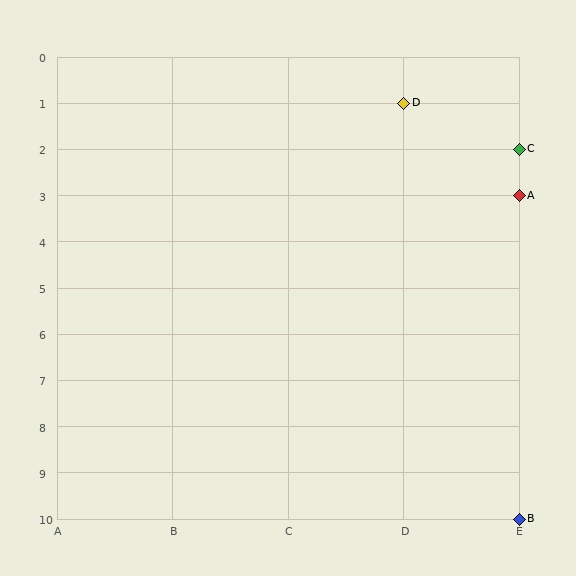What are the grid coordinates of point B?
Point B is at grid coordinates (E, 10).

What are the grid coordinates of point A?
Point A is at grid coordinates (E, 3).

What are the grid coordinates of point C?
Point C is at grid coordinates (E, 2).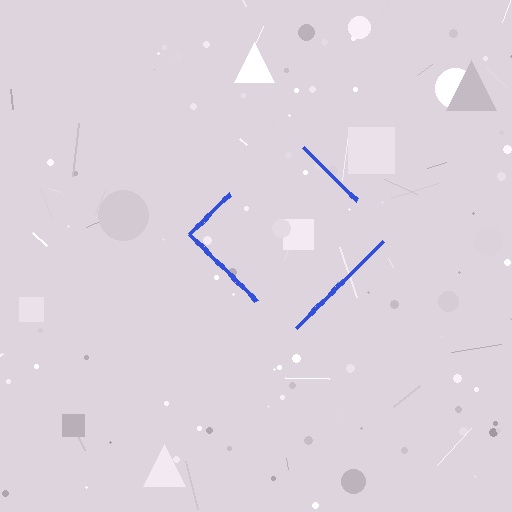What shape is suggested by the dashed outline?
The dashed outline suggests a diamond.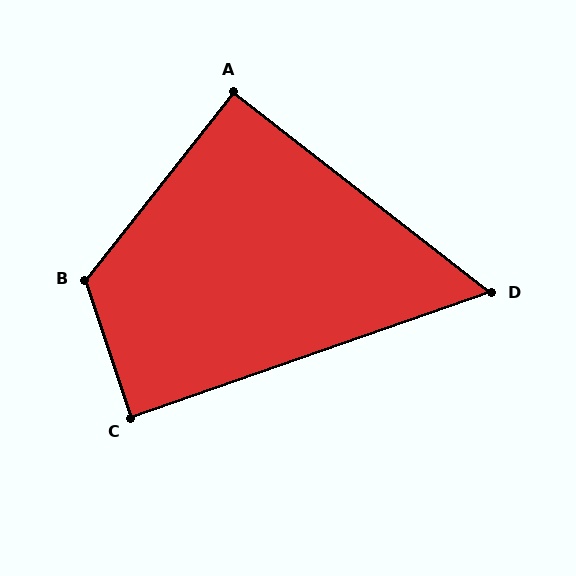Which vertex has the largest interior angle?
B, at approximately 123 degrees.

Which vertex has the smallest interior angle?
D, at approximately 57 degrees.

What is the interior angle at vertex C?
Approximately 90 degrees (approximately right).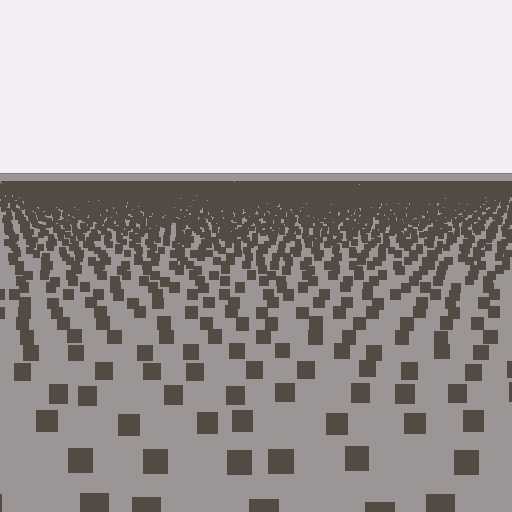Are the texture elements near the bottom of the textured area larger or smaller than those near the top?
Larger. Near the bottom, elements are closer to the viewer and appear at a bigger on-screen size.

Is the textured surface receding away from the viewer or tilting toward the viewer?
The surface is receding away from the viewer. Texture elements get smaller and denser toward the top.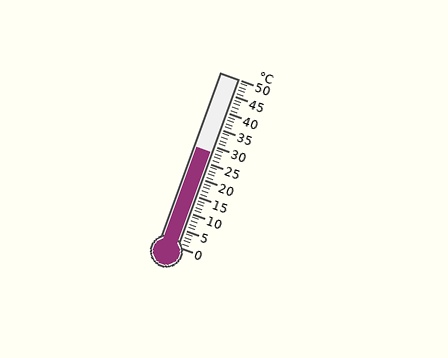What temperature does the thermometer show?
The thermometer shows approximately 28°C.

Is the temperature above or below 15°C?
The temperature is above 15°C.